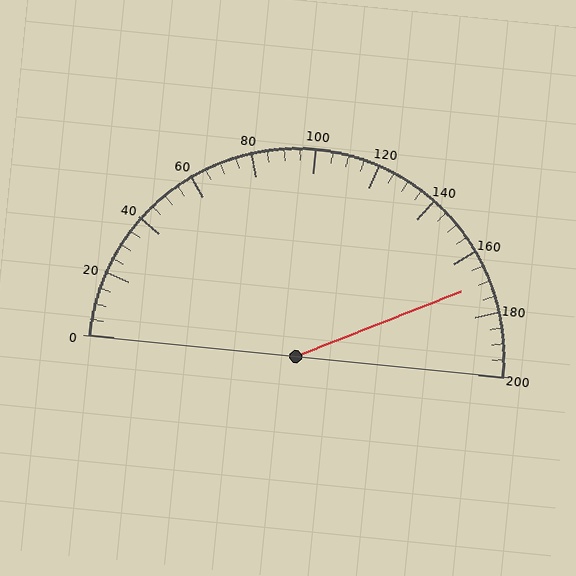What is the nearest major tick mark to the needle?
The nearest major tick mark is 160.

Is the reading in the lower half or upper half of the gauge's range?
The reading is in the upper half of the range (0 to 200).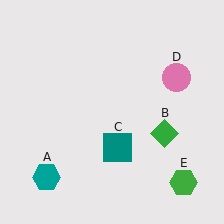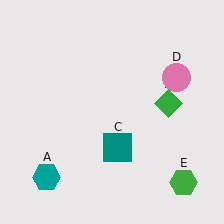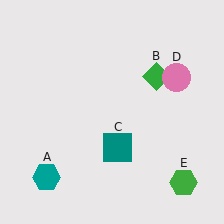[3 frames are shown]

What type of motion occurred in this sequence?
The green diamond (object B) rotated counterclockwise around the center of the scene.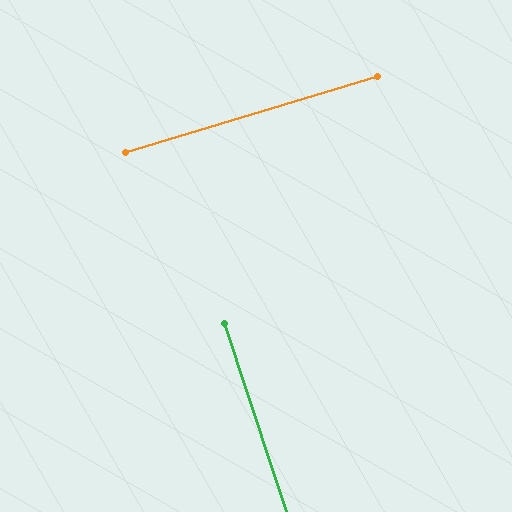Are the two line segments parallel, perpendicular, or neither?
Perpendicular — they meet at approximately 89°.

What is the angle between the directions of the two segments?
Approximately 89 degrees.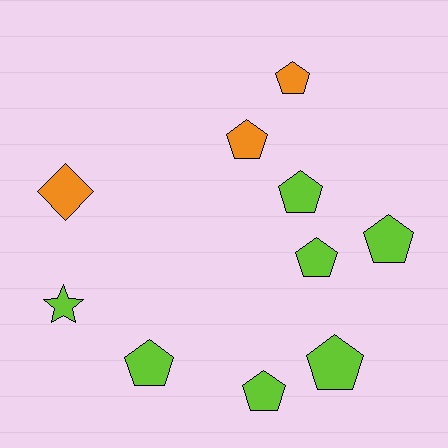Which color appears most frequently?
Lime, with 7 objects.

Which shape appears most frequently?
Pentagon, with 8 objects.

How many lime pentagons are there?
There are 6 lime pentagons.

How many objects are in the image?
There are 10 objects.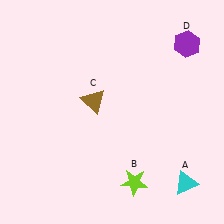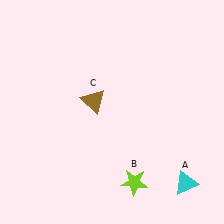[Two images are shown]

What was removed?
The purple hexagon (D) was removed in Image 2.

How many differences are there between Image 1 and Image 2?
There is 1 difference between the two images.